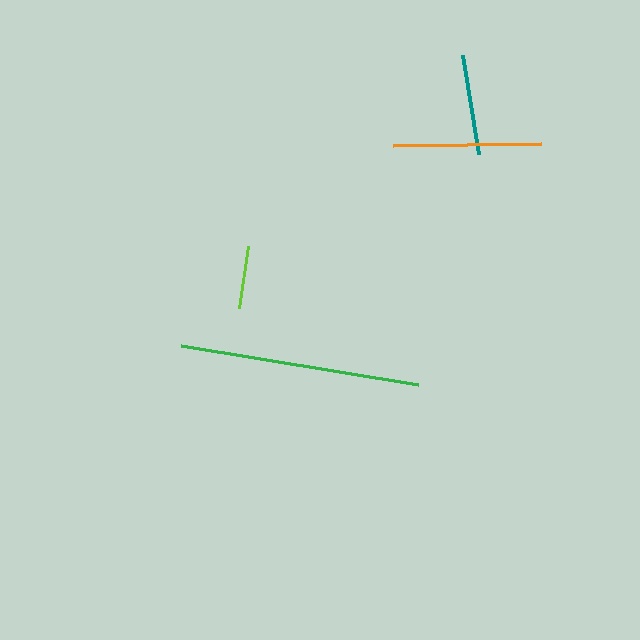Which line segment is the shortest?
The lime line is the shortest at approximately 63 pixels.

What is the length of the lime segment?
The lime segment is approximately 63 pixels long.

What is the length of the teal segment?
The teal segment is approximately 101 pixels long.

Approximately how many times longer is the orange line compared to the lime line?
The orange line is approximately 2.3 times the length of the lime line.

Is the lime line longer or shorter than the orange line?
The orange line is longer than the lime line.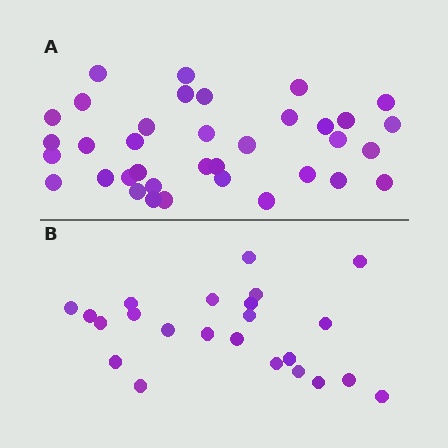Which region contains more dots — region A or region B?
Region A (the top region) has more dots.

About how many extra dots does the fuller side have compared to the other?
Region A has approximately 15 more dots than region B.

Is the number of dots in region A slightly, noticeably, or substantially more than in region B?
Region A has substantially more. The ratio is roughly 1.6 to 1.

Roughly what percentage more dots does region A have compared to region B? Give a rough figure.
About 55% more.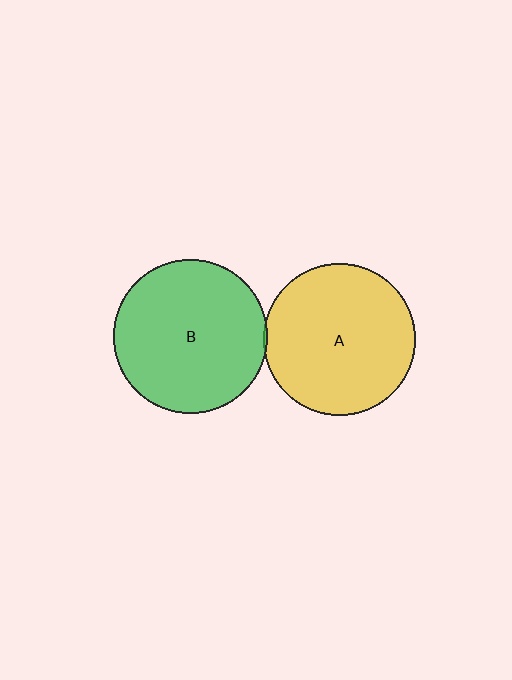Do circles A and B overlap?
Yes.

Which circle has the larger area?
Circle B (green).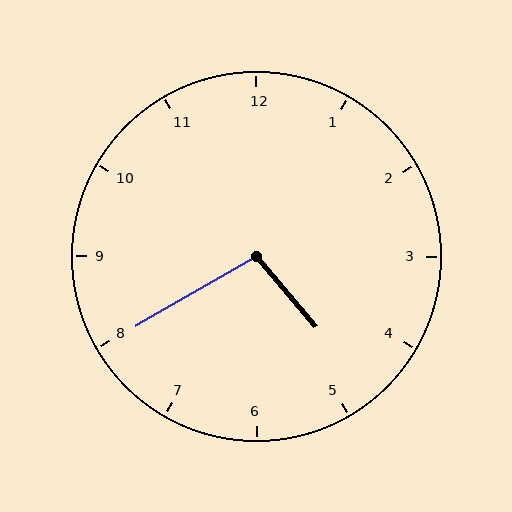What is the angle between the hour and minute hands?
Approximately 100 degrees.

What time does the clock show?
4:40.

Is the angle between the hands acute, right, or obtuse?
It is obtuse.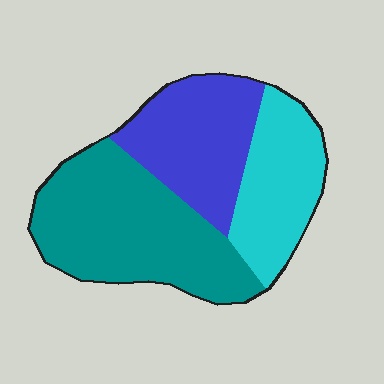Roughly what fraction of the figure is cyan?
Cyan covers about 25% of the figure.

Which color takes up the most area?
Teal, at roughly 45%.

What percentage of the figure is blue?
Blue covers 29% of the figure.